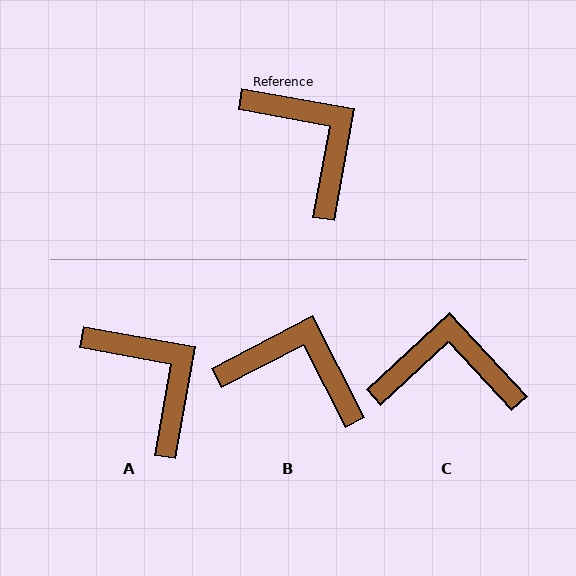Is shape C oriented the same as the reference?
No, it is off by about 53 degrees.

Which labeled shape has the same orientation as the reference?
A.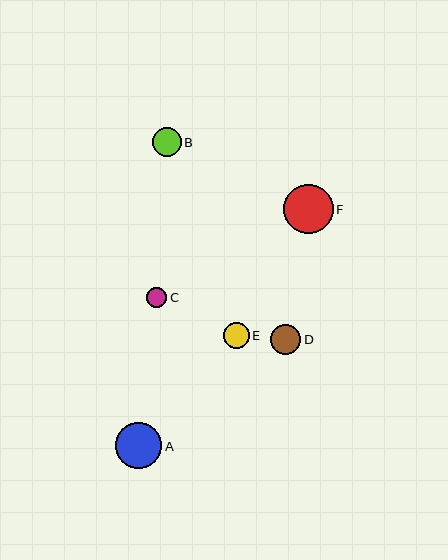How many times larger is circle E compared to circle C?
Circle E is approximately 1.3 times the size of circle C.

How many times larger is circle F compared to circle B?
Circle F is approximately 1.7 times the size of circle B.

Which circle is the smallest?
Circle C is the smallest with a size of approximately 20 pixels.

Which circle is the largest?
Circle F is the largest with a size of approximately 50 pixels.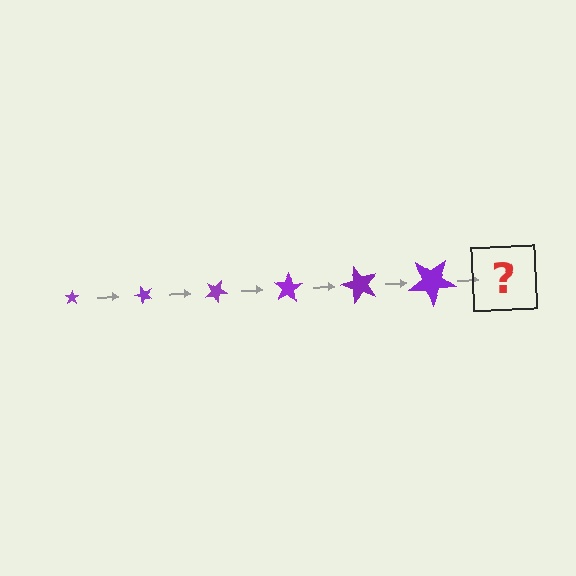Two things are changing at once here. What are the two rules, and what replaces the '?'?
The two rules are that the star grows larger each step and it rotates 50 degrees each step. The '?' should be a star, larger than the previous one and rotated 300 degrees from the start.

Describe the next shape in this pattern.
It should be a star, larger than the previous one and rotated 300 degrees from the start.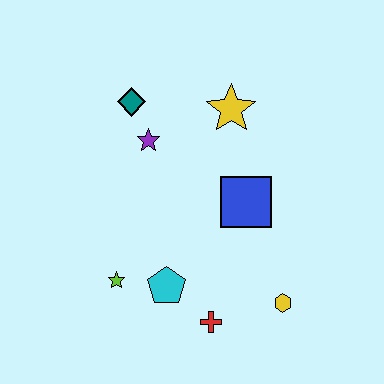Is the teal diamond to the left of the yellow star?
Yes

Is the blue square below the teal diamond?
Yes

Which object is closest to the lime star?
The cyan pentagon is closest to the lime star.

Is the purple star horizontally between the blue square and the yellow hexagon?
No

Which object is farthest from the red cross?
The teal diamond is farthest from the red cross.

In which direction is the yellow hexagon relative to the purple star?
The yellow hexagon is below the purple star.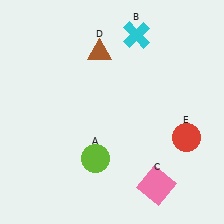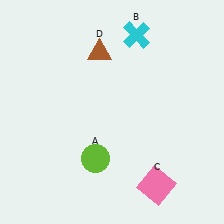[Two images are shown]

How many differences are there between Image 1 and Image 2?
There is 1 difference between the two images.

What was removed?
The red circle (E) was removed in Image 2.